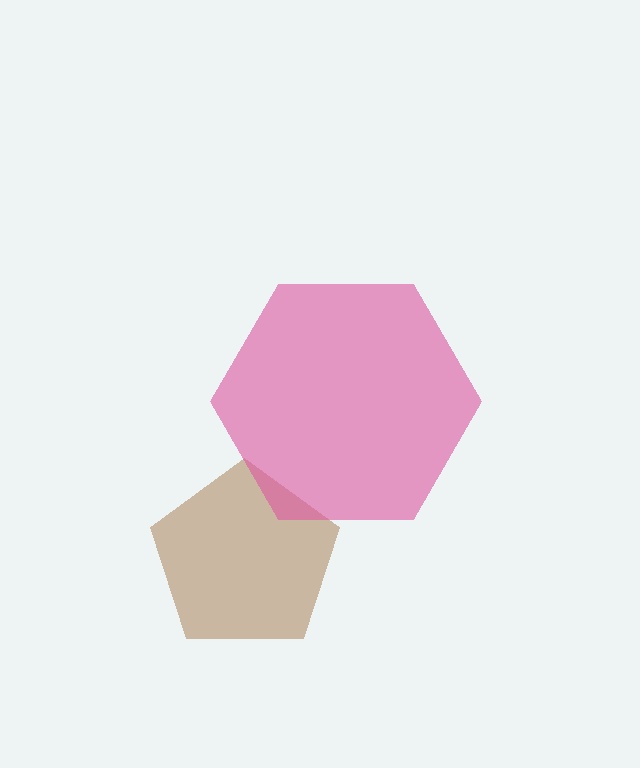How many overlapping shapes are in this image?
There are 2 overlapping shapes in the image.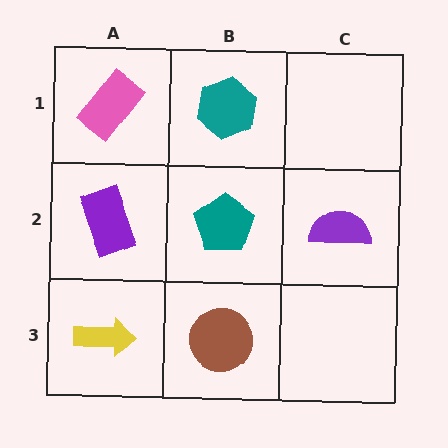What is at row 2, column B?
A teal pentagon.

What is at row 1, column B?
A teal hexagon.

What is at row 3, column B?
A brown circle.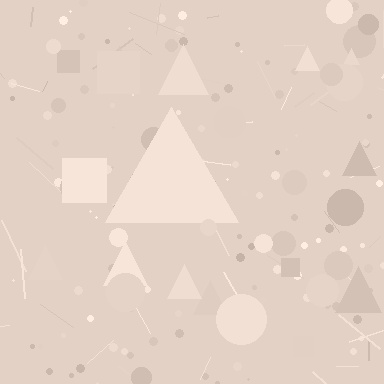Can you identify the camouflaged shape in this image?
The camouflaged shape is a triangle.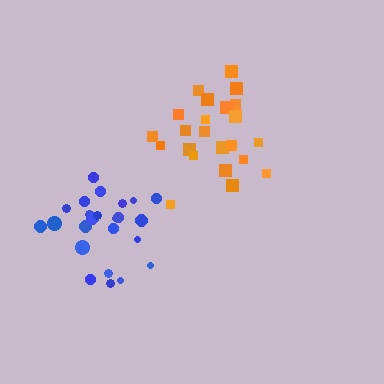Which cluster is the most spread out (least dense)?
Orange.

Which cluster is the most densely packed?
Blue.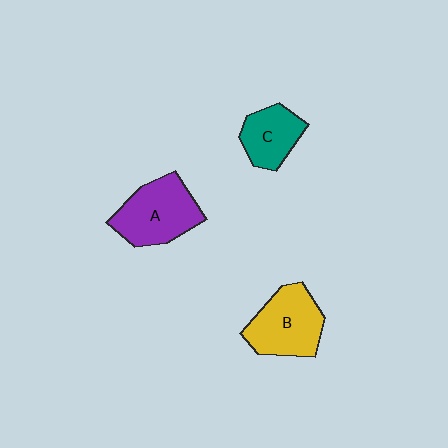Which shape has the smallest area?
Shape C (teal).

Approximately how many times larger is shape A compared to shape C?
Approximately 1.5 times.